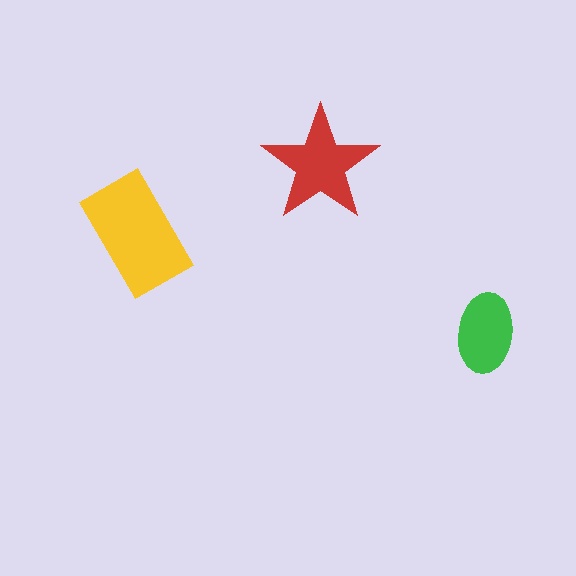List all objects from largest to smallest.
The yellow rectangle, the red star, the green ellipse.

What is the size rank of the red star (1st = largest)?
2nd.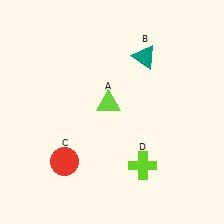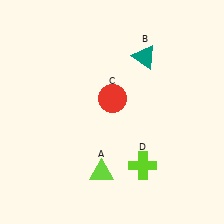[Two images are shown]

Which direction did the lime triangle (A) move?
The lime triangle (A) moved down.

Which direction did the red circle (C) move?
The red circle (C) moved up.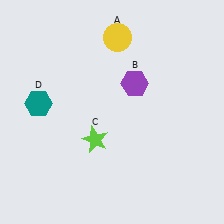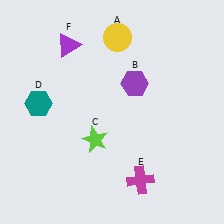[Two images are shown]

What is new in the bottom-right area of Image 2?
A magenta cross (E) was added in the bottom-right area of Image 2.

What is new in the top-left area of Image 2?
A purple triangle (F) was added in the top-left area of Image 2.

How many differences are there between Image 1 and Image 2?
There are 2 differences between the two images.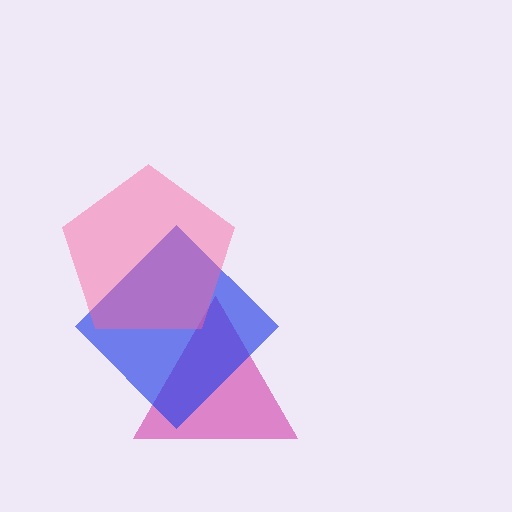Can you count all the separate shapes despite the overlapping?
Yes, there are 3 separate shapes.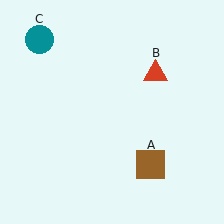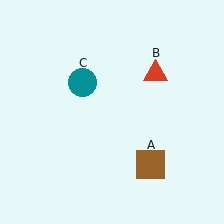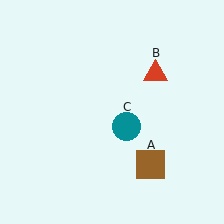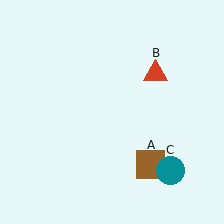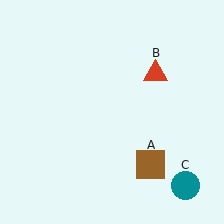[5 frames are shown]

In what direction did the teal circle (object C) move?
The teal circle (object C) moved down and to the right.